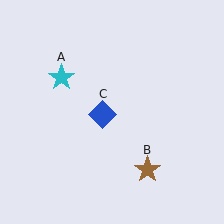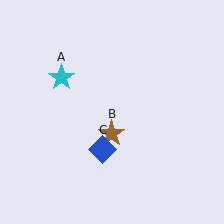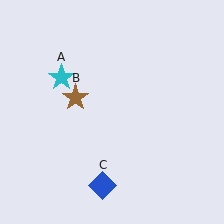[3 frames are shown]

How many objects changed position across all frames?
2 objects changed position: brown star (object B), blue diamond (object C).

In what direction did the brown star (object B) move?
The brown star (object B) moved up and to the left.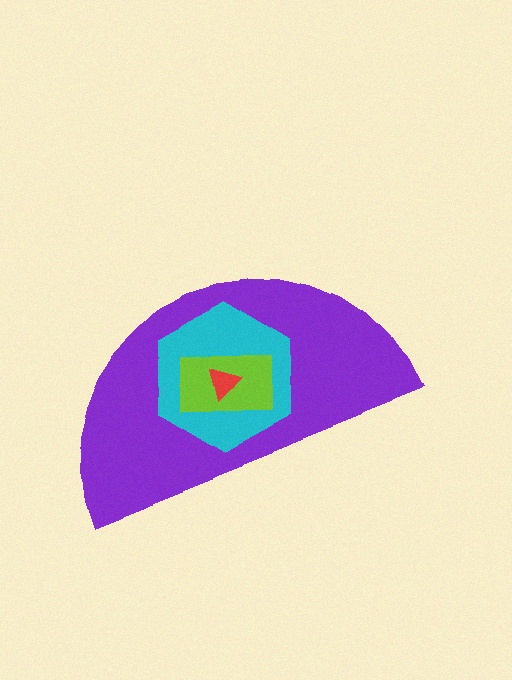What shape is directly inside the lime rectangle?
The red triangle.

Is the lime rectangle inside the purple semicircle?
Yes.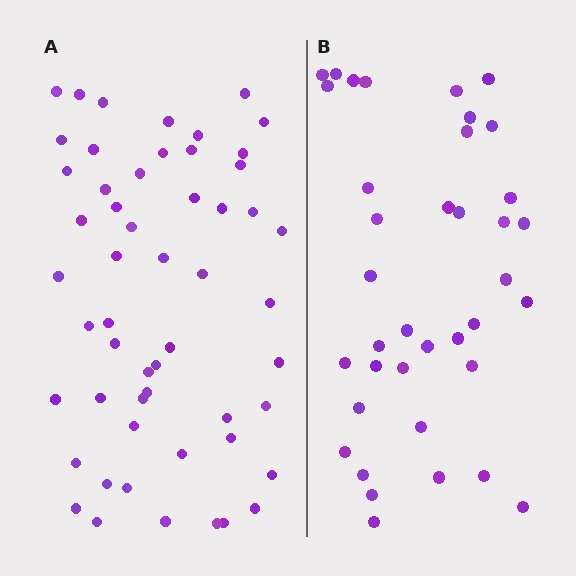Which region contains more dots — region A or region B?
Region A (the left region) has more dots.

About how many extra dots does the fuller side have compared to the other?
Region A has approximately 15 more dots than region B.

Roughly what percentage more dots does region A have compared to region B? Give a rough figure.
About 40% more.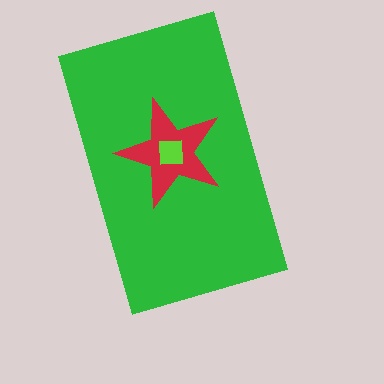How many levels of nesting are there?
3.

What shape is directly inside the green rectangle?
The red star.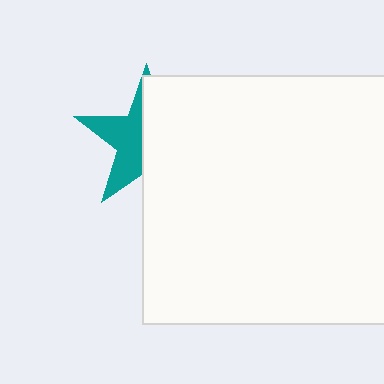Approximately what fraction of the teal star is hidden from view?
Roughly 57% of the teal star is hidden behind the white rectangle.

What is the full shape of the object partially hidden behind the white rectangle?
The partially hidden object is a teal star.